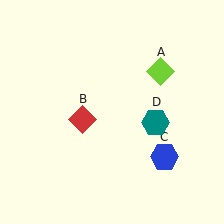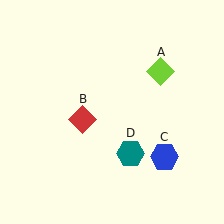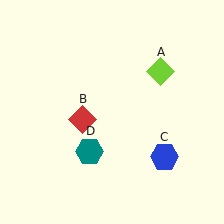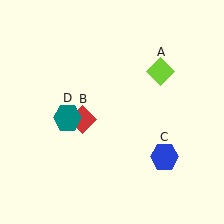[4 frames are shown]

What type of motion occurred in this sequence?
The teal hexagon (object D) rotated clockwise around the center of the scene.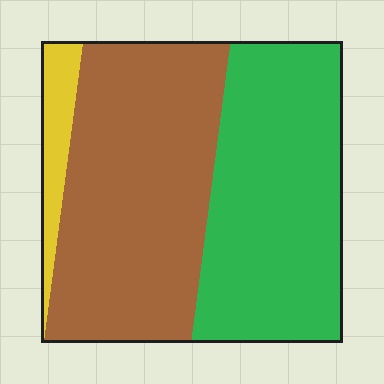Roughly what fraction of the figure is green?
Green takes up about two fifths (2/5) of the figure.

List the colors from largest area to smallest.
From largest to smallest: brown, green, yellow.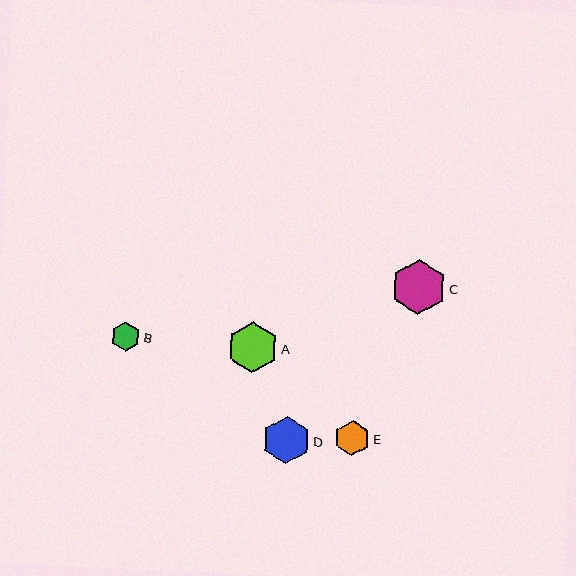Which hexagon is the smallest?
Hexagon B is the smallest with a size of approximately 29 pixels.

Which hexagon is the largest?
Hexagon C is the largest with a size of approximately 55 pixels.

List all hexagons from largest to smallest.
From largest to smallest: C, A, D, E, B.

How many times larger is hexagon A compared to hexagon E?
Hexagon A is approximately 1.4 times the size of hexagon E.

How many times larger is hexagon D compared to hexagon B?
Hexagon D is approximately 1.6 times the size of hexagon B.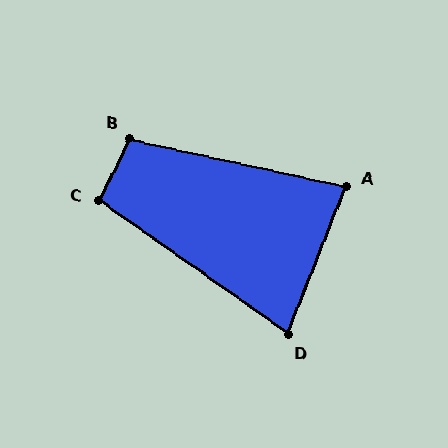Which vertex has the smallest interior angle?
D, at approximately 76 degrees.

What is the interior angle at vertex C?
Approximately 99 degrees (obtuse).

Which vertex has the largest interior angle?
B, at approximately 104 degrees.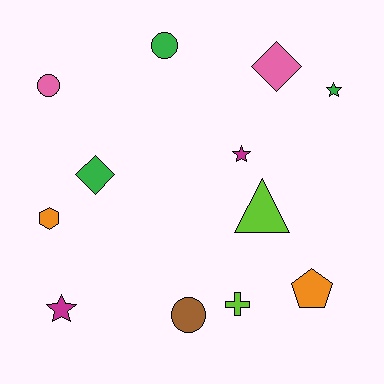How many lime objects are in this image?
There are 2 lime objects.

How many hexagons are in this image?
There is 1 hexagon.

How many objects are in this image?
There are 12 objects.